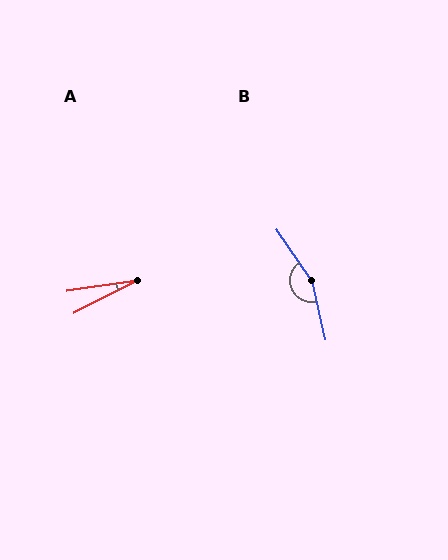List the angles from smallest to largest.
A (19°), B (158°).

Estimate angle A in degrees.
Approximately 19 degrees.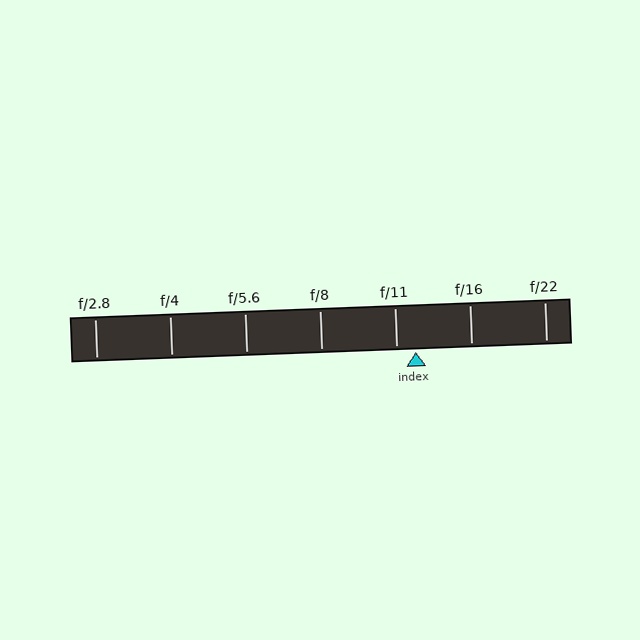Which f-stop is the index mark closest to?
The index mark is closest to f/11.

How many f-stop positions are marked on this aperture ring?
There are 7 f-stop positions marked.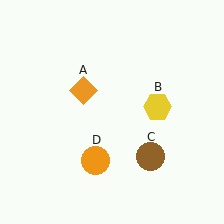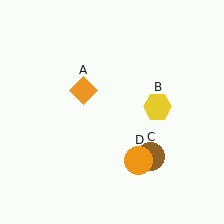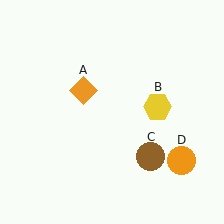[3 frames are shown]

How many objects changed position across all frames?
1 object changed position: orange circle (object D).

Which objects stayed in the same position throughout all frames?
Orange diamond (object A) and yellow hexagon (object B) and brown circle (object C) remained stationary.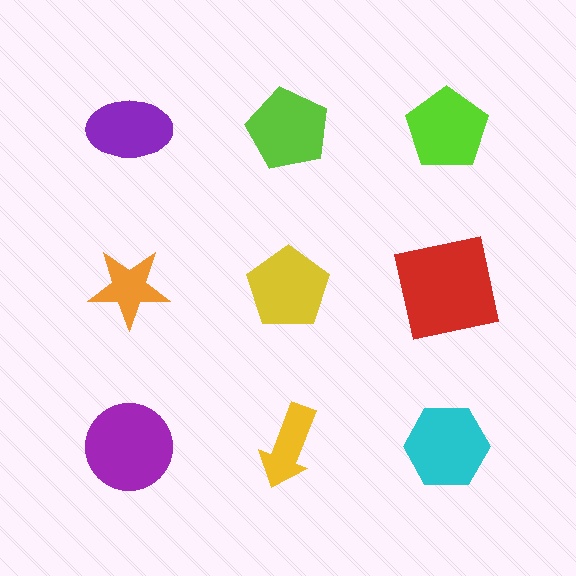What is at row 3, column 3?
A cyan hexagon.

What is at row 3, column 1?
A purple circle.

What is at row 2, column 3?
A red square.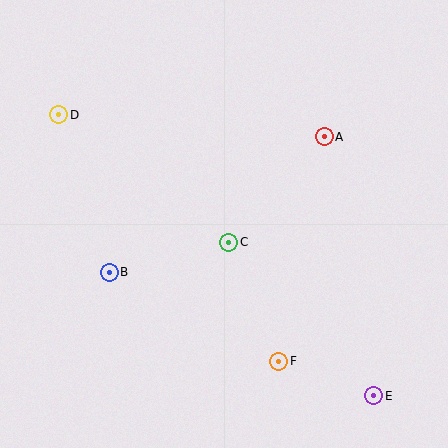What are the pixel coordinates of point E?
Point E is at (374, 396).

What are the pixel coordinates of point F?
Point F is at (279, 361).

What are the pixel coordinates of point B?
Point B is at (109, 272).